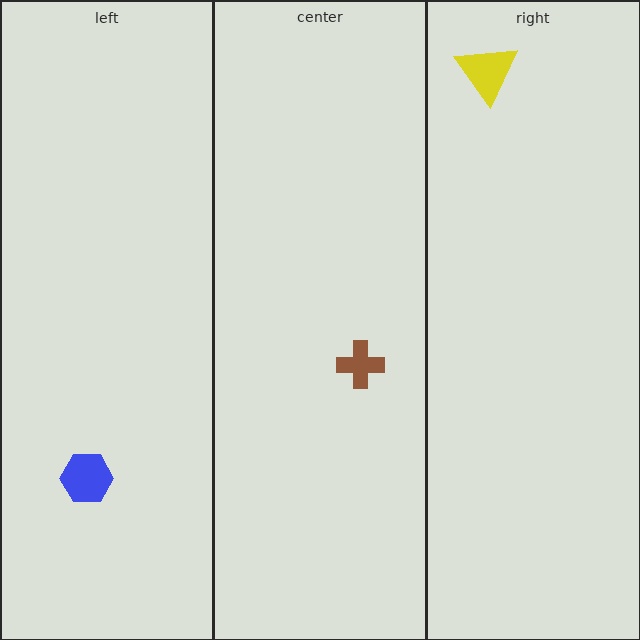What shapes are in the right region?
The yellow triangle.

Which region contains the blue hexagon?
The left region.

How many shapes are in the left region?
1.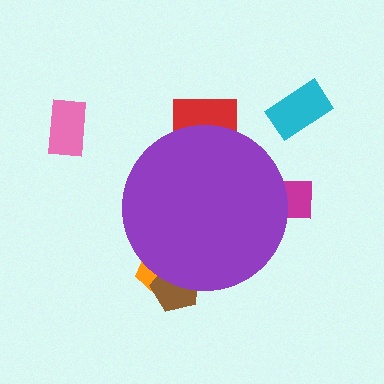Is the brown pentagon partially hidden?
Yes, the brown pentagon is partially hidden behind the purple circle.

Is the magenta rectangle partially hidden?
Yes, the magenta rectangle is partially hidden behind the purple circle.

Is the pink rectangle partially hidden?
No, the pink rectangle is fully visible.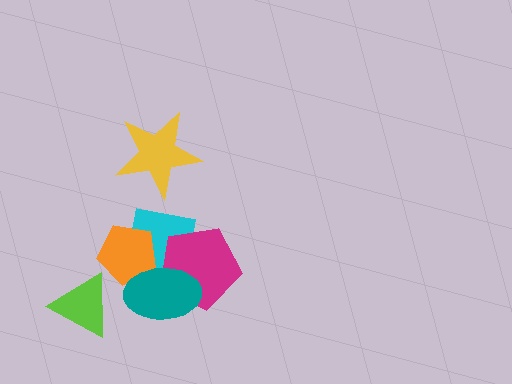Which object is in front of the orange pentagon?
The teal ellipse is in front of the orange pentagon.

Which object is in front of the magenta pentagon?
The teal ellipse is in front of the magenta pentagon.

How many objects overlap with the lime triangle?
0 objects overlap with the lime triangle.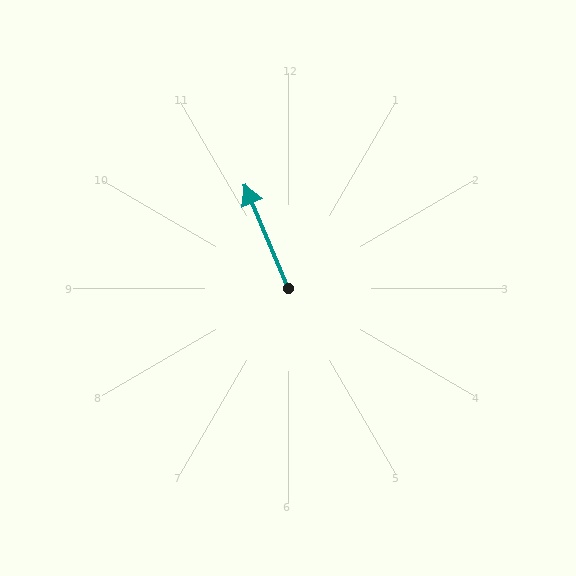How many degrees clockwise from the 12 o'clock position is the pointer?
Approximately 337 degrees.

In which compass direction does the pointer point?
Northwest.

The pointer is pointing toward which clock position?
Roughly 11 o'clock.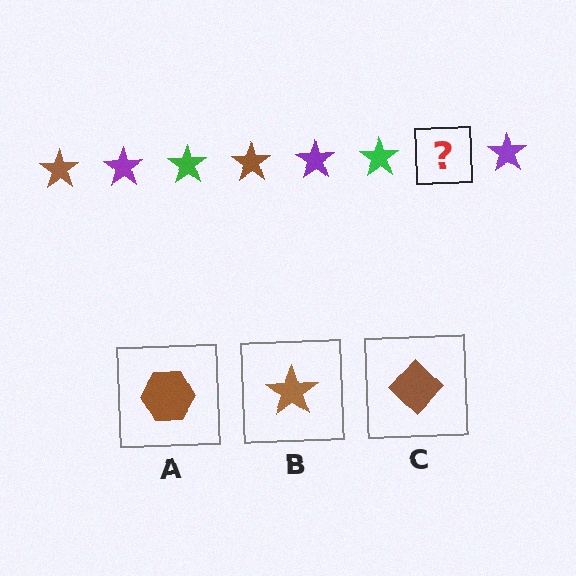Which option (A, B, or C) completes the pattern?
B.